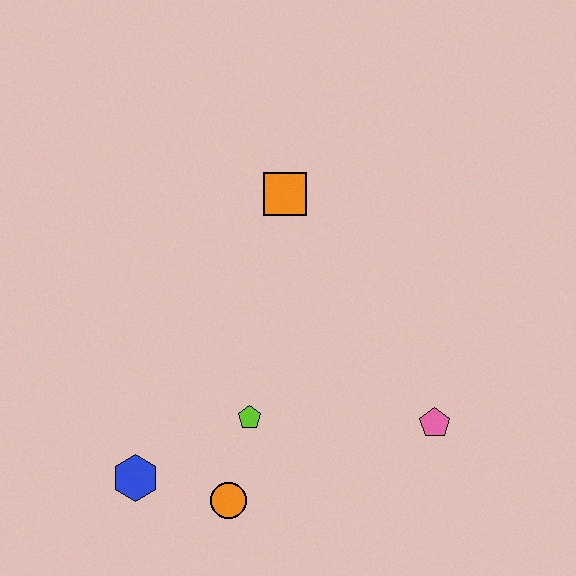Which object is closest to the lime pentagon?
The orange circle is closest to the lime pentagon.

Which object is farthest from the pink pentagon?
The blue hexagon is farthest from the pink pentagon.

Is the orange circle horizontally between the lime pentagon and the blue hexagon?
Yes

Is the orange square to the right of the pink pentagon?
No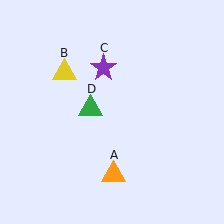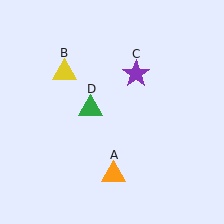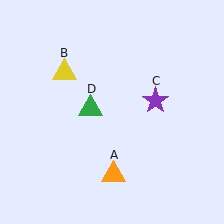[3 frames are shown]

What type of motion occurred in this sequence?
The purple star (object C) rotated clockwise around the center of the scene.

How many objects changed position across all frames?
1 object changed position: purple star (object C).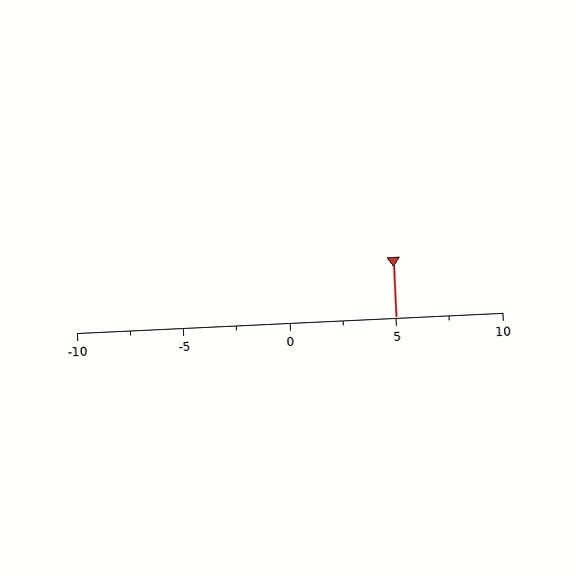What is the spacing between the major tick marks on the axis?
The major ticks are spaced 5 apart.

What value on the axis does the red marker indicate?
The marker indicates approximately 5.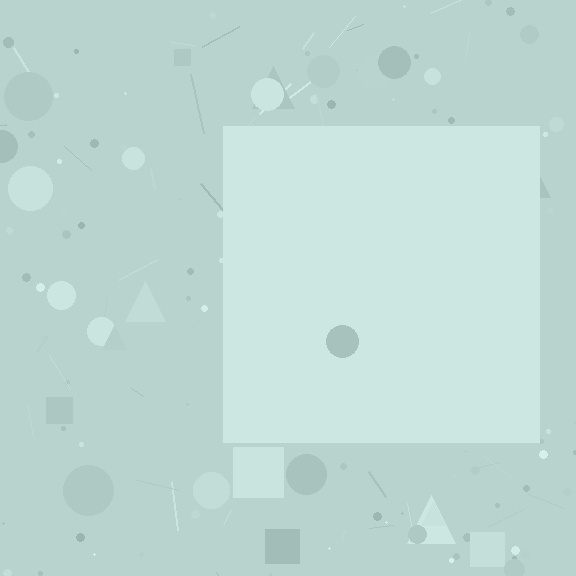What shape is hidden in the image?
A square is hidden in the image.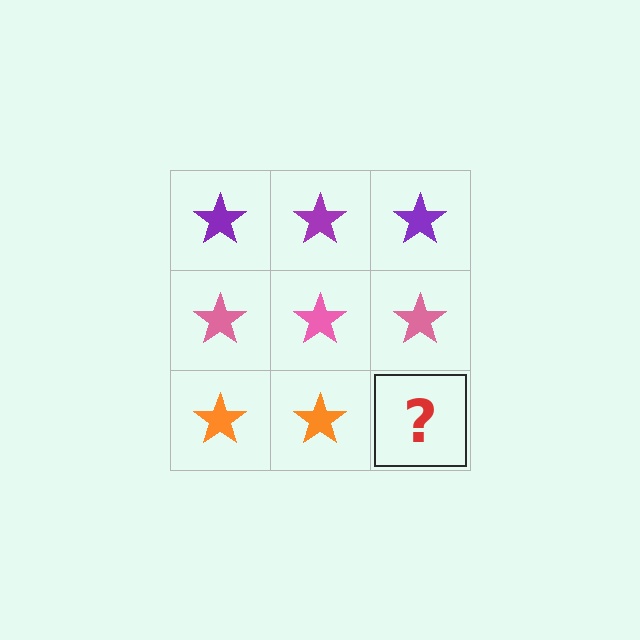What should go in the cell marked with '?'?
The missing cell should contain an orange star.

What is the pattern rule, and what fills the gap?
The rule is that each row has a consistent color. The gap should be filled with an orange star.